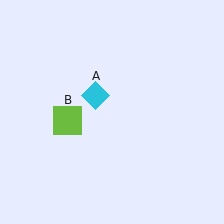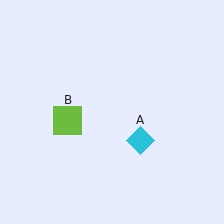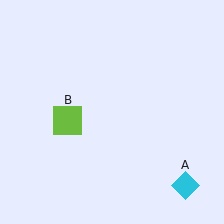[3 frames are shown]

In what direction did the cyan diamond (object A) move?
The cyan diamond (object A) moved down and to the right.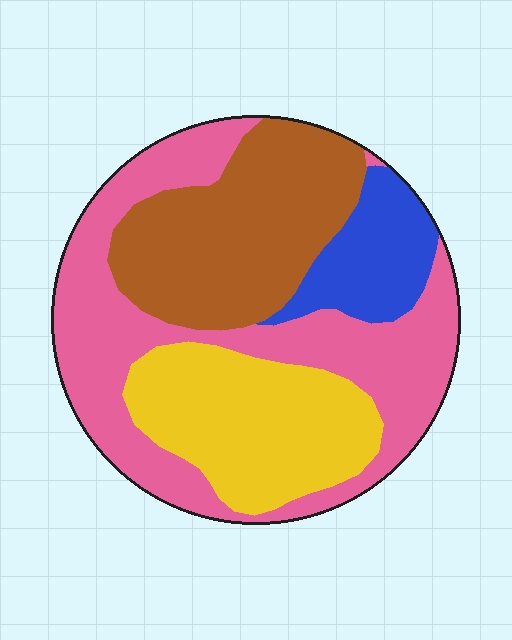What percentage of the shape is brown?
Brown takes up about one quarter (1/4) of the shape.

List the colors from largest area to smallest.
From largest to smallest: pink, brown, yellow, blue.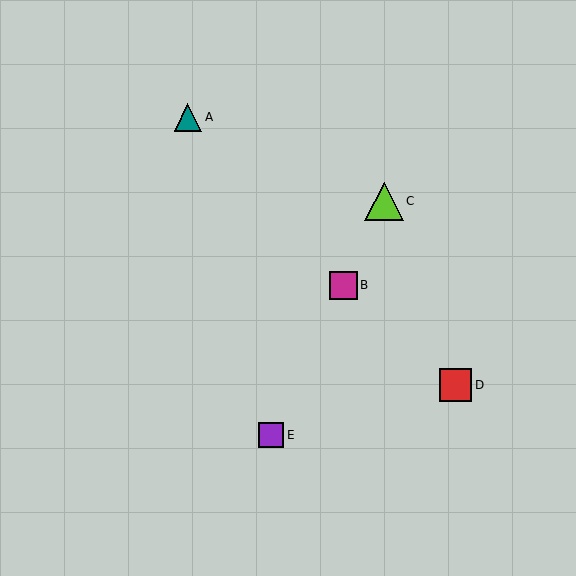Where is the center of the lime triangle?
The center of the lime triangle is at (384, 201).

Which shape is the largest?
The lime triangle (labeled C) is the largest.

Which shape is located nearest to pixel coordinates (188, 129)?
The teal triangle (labeled A) at (188, 117) is nearest to that location.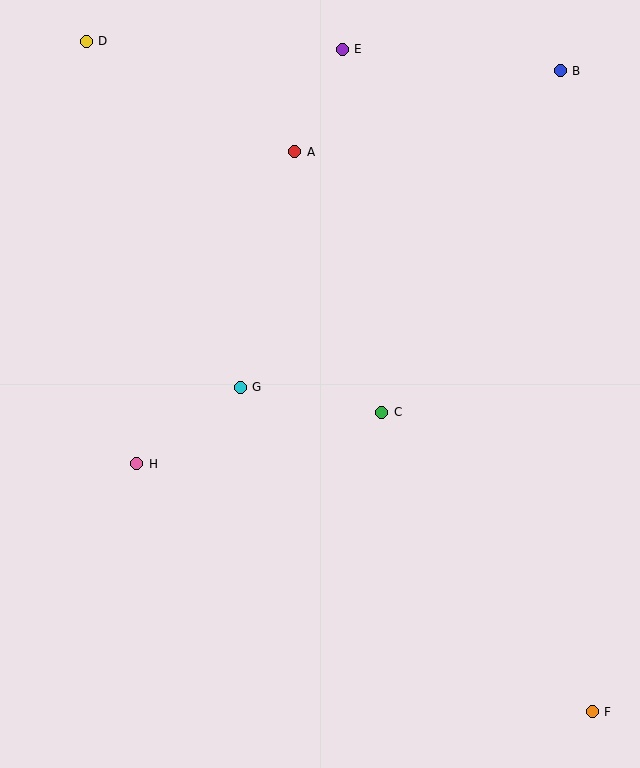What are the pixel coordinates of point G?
Point G is at (240, 387).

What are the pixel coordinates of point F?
Point F is at (592, 712).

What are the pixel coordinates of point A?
Point A is at (295, 152).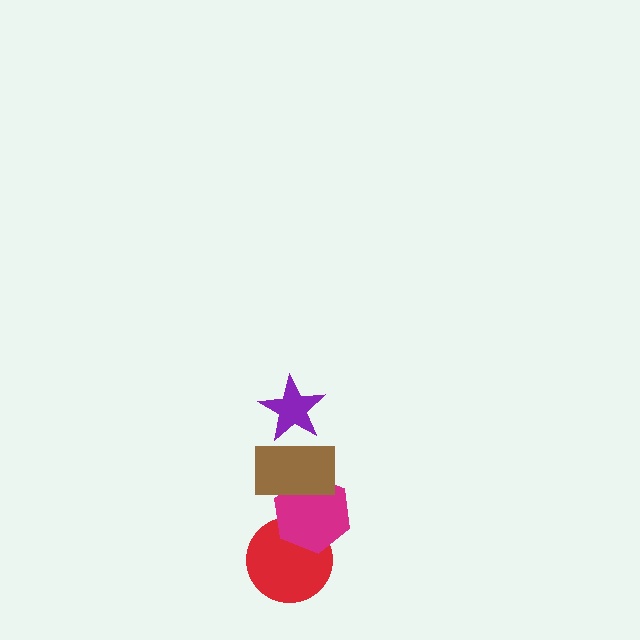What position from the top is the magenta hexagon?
The magenta hexagon is 3rd from the top.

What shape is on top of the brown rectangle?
The purple star is on top of the brown rectangle.